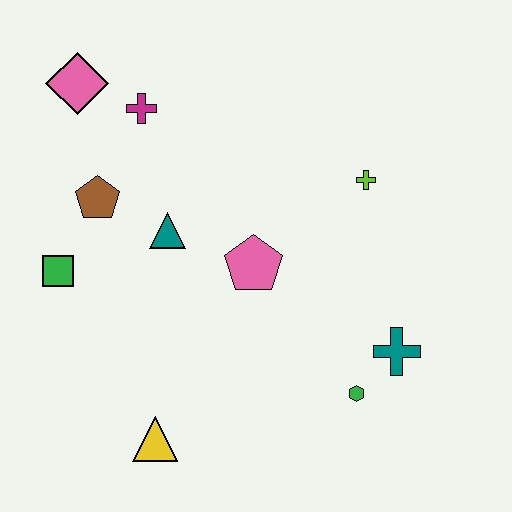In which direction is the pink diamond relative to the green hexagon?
The pink diamond is above the green hexagon.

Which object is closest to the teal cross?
The green hexagon is closest to the teal cross.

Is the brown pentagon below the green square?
No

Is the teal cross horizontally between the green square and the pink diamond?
No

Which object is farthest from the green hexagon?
The pink diamond is farthest from the green hexagon.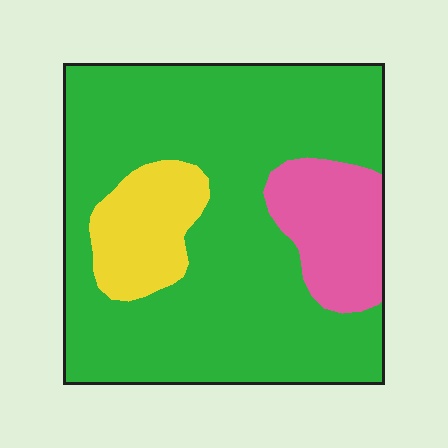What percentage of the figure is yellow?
Yellow covers around 10% of the figure.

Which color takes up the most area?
Green, at roughly 75%.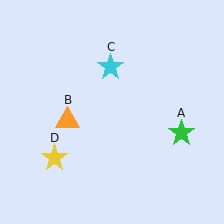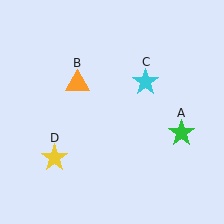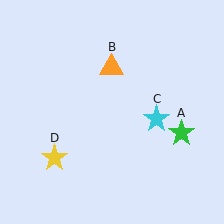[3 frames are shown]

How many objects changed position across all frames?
2 objects changed position: orange triangle (object B), cyan star (object C).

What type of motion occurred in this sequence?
The orange triangle (object B), cyan star (object C) rotated clockwise around the center of the scene.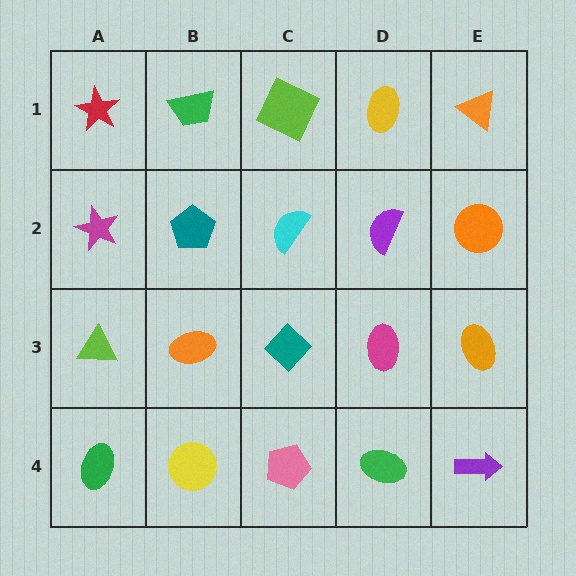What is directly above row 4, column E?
An orange ellipse.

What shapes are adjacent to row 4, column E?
An orange ellipse (row 3, column E), a green ellipse (row 4, column D).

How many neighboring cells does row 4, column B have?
3.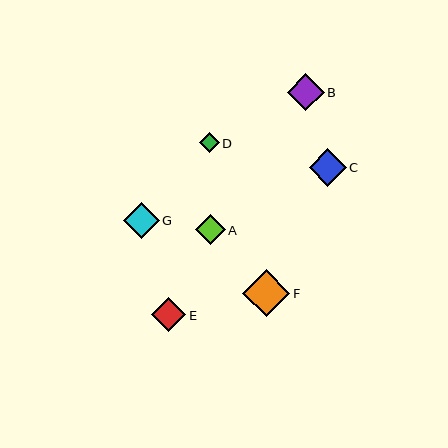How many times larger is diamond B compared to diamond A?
Diamond B is approximately 1.2 times the size of diamond A.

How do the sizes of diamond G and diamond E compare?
Diamond G and diamond E are approximately the same size.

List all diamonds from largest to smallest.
From largest to smallest: F, C, B, G, E, A, D.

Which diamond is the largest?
Diamond F is the largest with a size of approximately 47 pixels.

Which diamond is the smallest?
Diamond D is the smallest with a size of approximately 20 pixels.